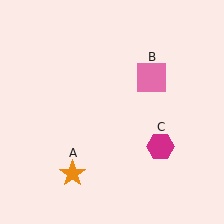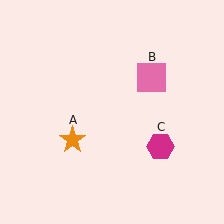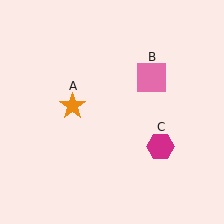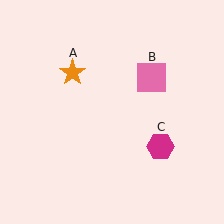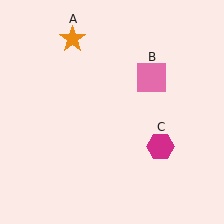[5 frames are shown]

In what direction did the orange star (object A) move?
The orange star (object A) moved up.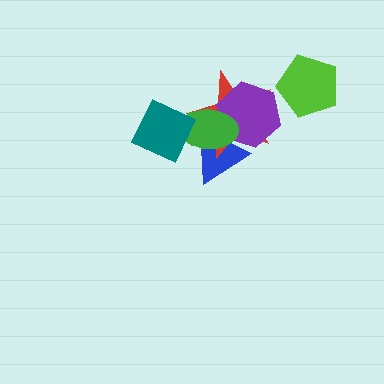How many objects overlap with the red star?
4 objects overlap with the red star.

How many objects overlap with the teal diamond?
2 objects overlap with the teal diamond.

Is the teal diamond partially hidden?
No, no other shape covers it.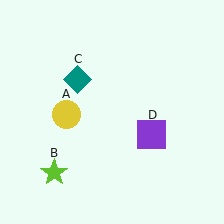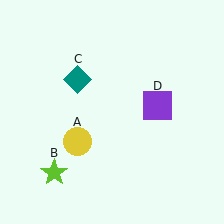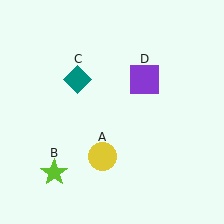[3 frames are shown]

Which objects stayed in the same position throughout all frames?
Lime star (object B) and teal diamond (object C) remained stationary.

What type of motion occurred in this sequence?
The yellow circle (object A), purple square (object D) rotated counterclockwise around the center of the scene.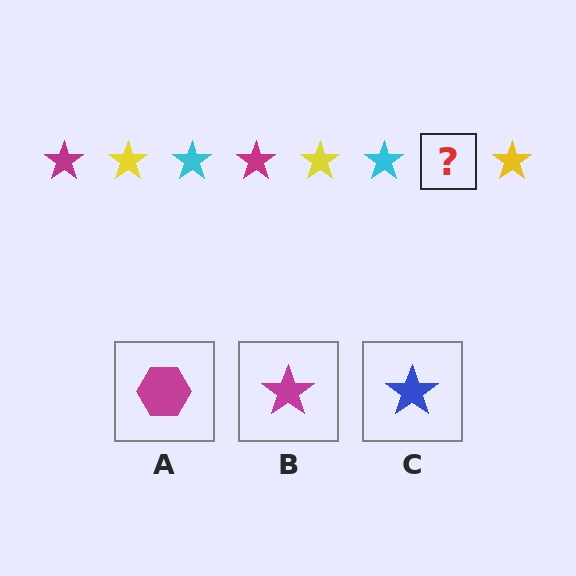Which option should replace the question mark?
Option B.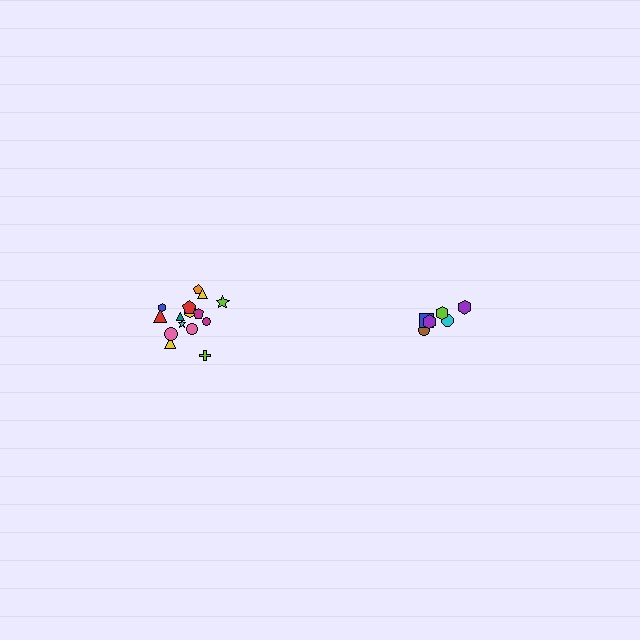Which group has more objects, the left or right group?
The left group.